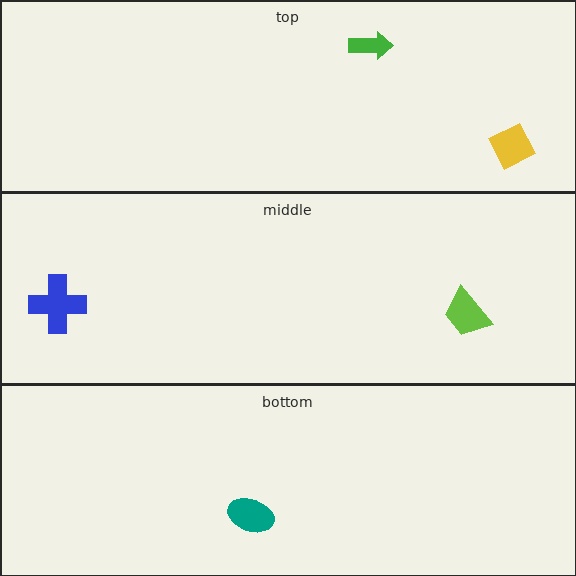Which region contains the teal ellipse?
The bottom region.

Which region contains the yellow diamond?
The top region.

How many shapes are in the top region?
2.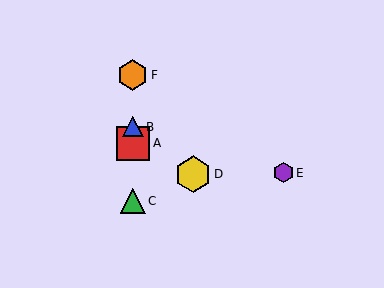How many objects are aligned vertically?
4 objects (A, B, C, F) are aligned vertically.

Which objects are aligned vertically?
Objects A, B, C, F are aligned vertically.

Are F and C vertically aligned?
Yes, both are at x≈133.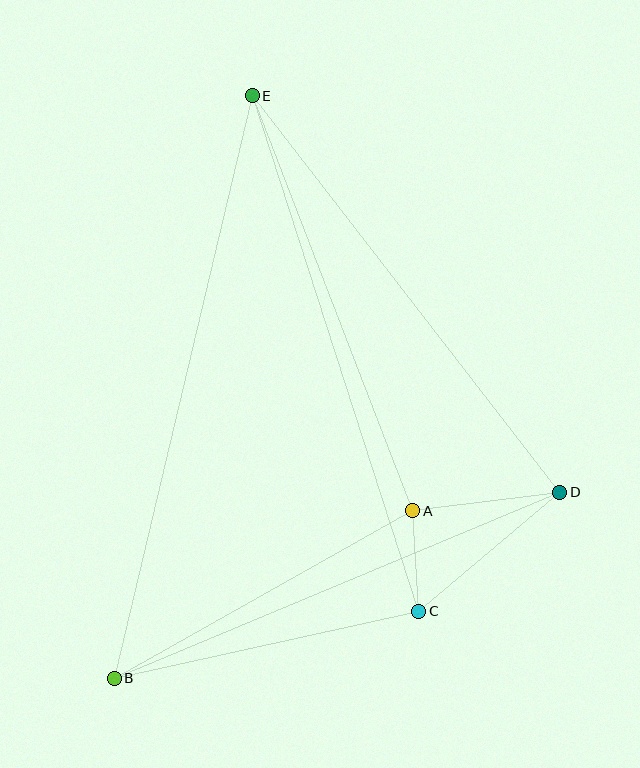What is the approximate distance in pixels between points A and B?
The distance between A and B is approximately 342 pixels.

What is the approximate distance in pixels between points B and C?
The distance between B and C is approximately 311 pixels.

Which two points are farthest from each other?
Points B and E are farthest from each other.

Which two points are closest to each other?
Points A and C are closest to each other.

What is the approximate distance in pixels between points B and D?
The distance between B and D is approximately 483 pixels.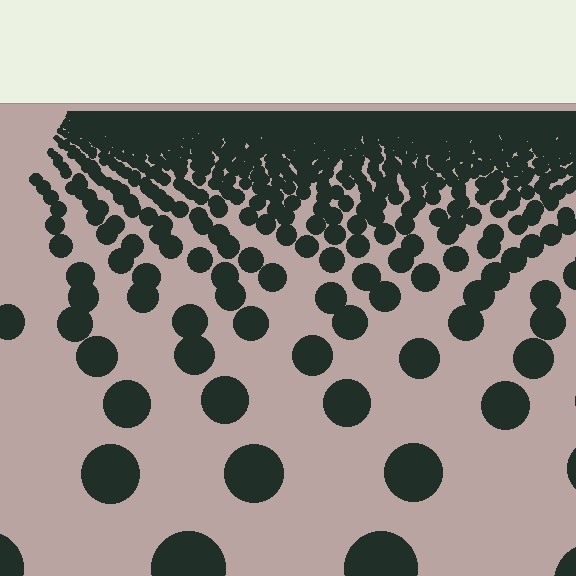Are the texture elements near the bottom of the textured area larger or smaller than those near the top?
Larger. Near the bottom, elements are closer to the viewer and appear at a bigger on-screen size.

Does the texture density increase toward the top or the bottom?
Density increases toward the top.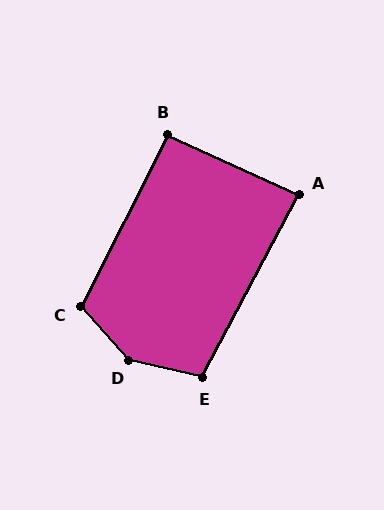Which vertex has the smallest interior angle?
A, at approximately 87 degrees.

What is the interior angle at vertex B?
Approximately 92 degrees (approximately right).